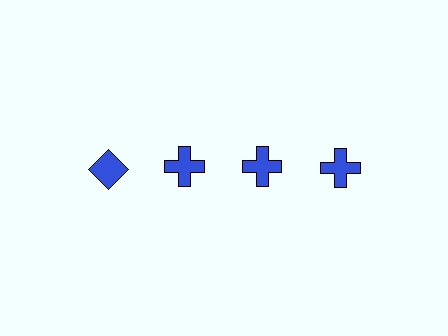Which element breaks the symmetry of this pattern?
The blue diamond in the top row, leftmost column breaks the symmetry. All other shapes are blue crosses.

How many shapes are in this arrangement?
There are 4 shapes arranged in a grid pattern.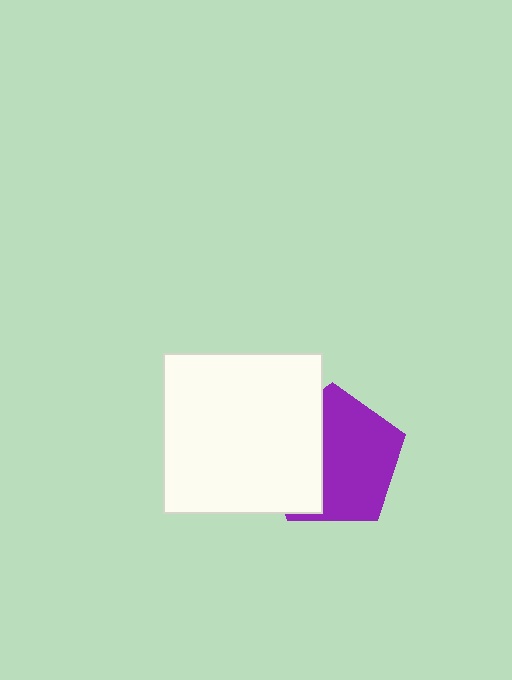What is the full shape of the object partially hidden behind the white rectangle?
The partially hidden object is a purple pentagon.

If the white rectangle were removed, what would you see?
You would see the complete purple pentagon.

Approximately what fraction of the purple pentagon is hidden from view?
Roughly 39% of the purple pentagon is hidden behind the white rectangle.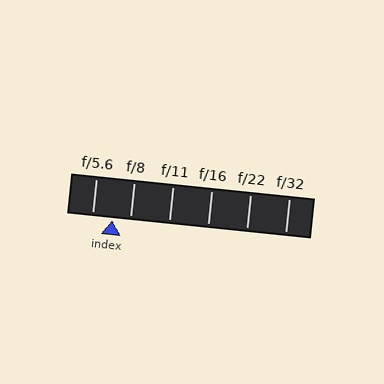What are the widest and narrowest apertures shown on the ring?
The widest aperture shown is f/5.6 and the narrowest is f/32.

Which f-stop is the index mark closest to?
The index mark is closest to f/8.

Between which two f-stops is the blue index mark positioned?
The index mark is between f/5.6 and f/8.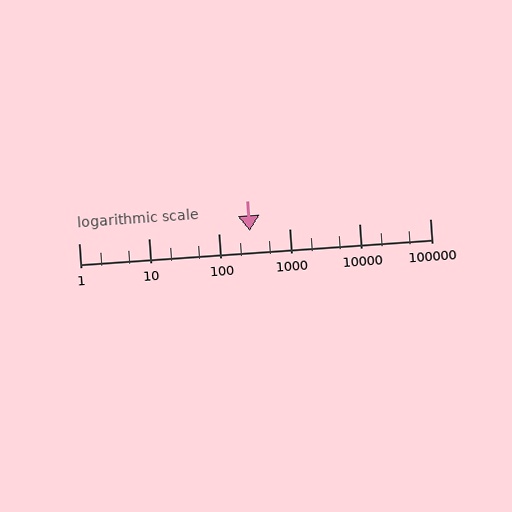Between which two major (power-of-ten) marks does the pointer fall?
The pointer is between 100 and 1000.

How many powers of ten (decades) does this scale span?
The scale spans 5 decades, from 1 to 100000.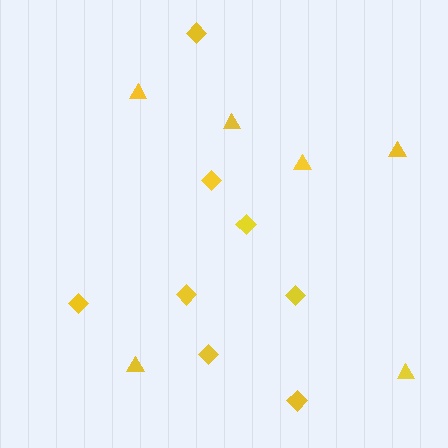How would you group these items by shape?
There are 2 groups: one group of diamonds (8) and one group of triangles (6).